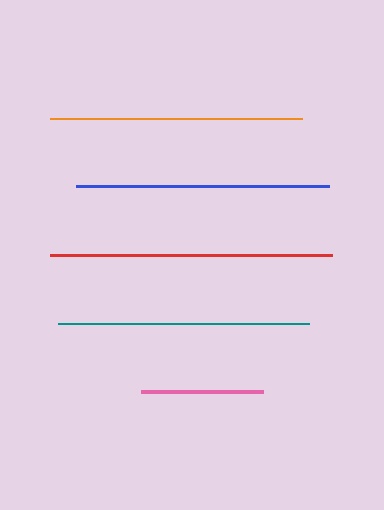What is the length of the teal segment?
The teal segment is approximately 251 pixels long.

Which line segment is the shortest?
The pink line is the shortest at approximately 122 pixels.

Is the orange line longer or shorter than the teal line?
The orange line is longer than the teal line.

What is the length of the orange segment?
The orange segment is approximately 253 pixels long.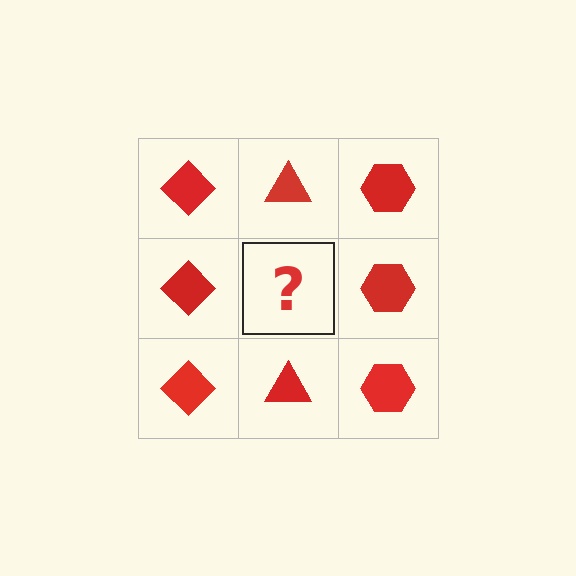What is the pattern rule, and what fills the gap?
The rule is that each column has a consistent shape. The gap should be filled with a red triangle.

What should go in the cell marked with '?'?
The missing cell should contain a red triangle.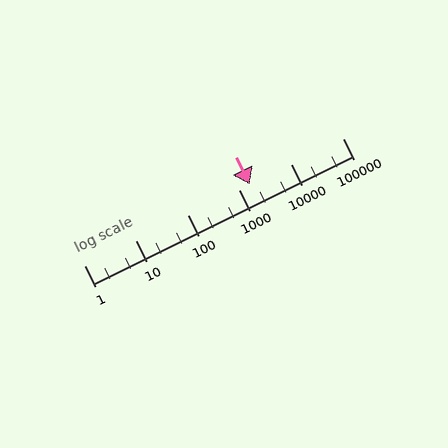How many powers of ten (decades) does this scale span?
The scale spans 5 decades, from 1 to 100000.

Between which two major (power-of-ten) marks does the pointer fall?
The pointer is between 1000 and 10000.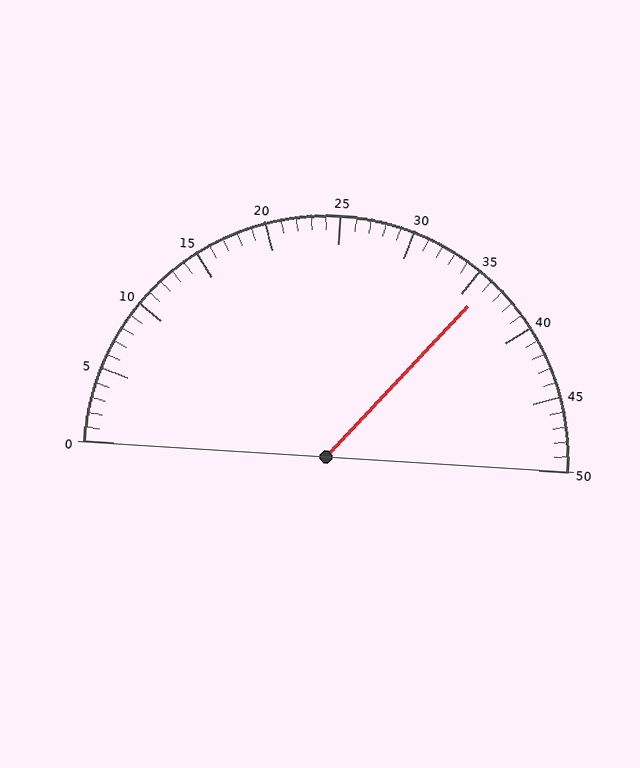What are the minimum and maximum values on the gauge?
The gauge ranges from 0 to 50.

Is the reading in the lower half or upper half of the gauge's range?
The reading is in the upper half of the range (0 to 50).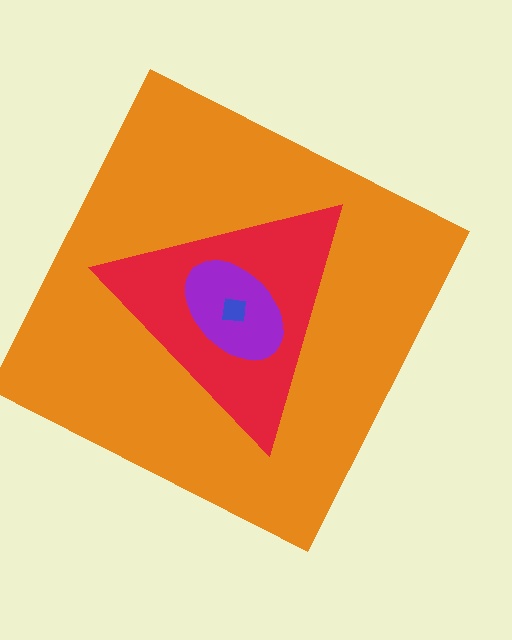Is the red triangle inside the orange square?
Yes.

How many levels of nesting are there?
4.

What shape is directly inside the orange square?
The red triangle.